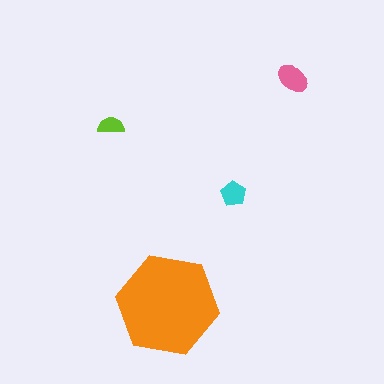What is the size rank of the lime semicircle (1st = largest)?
4th.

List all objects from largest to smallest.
The orange hexagon, the pink ellipse, the cyan pentagon, the lime semicircle.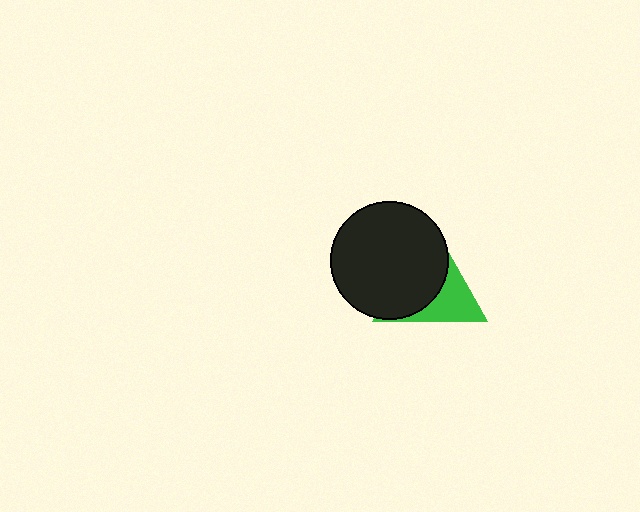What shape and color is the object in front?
The object in front is a black circle.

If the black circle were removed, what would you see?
You would see the complete green triangle.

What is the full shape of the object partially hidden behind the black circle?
The partially hidden object is a green triangle.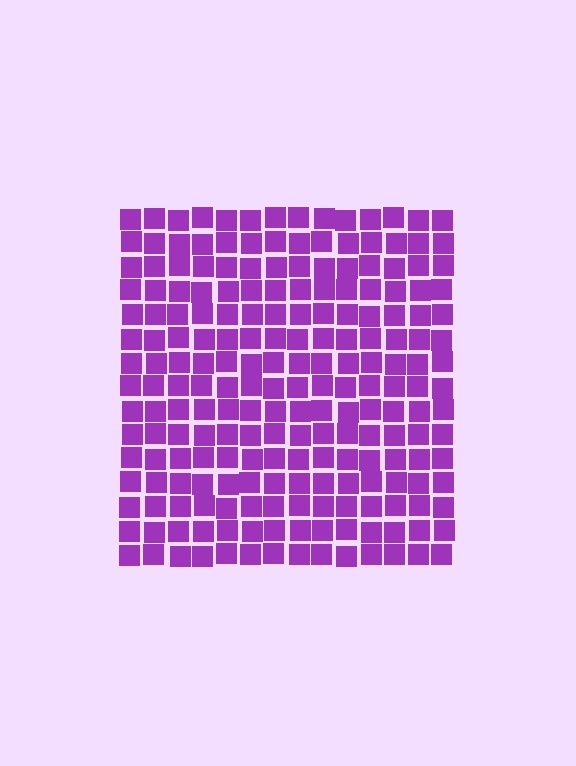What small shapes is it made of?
It is made of small squares.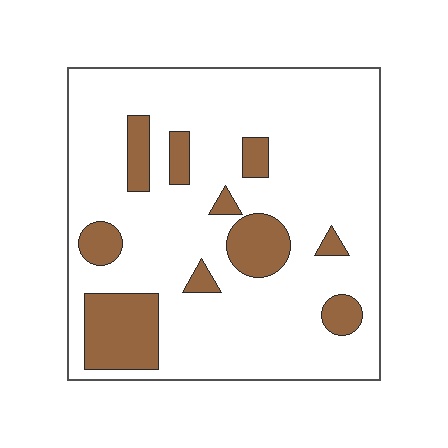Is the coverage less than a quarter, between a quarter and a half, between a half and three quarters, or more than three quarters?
Less than a quarter.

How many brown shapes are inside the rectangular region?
10.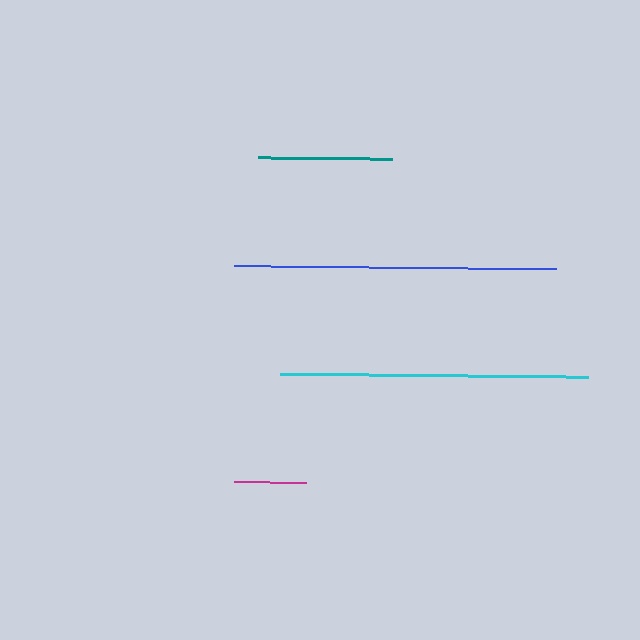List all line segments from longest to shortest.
From longest to shortest: blue, cyan, teal, magenta.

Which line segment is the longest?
The blue line is the longest at approximately 323 pixels.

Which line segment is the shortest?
The magenta line is the shortest at approximately 72 pixels.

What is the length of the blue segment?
The blue segment is approximately 323 pixels long.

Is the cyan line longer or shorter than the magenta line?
The cyan line is longer than the magenta line.